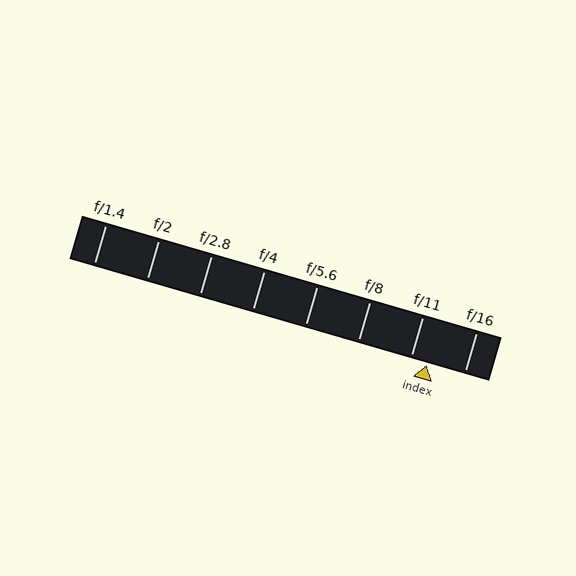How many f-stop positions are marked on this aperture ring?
There are 8 f-stop positions marked.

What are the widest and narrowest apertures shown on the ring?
The widest aperture shown is f/1.4 and the narrowest is f/16.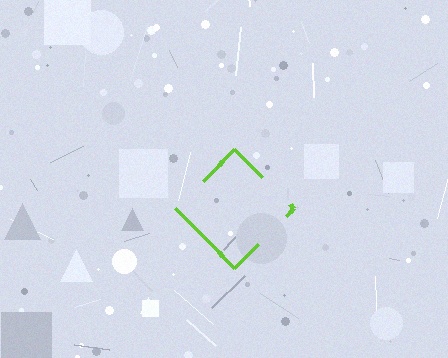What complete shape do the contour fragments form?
The contour fragments form a diamond.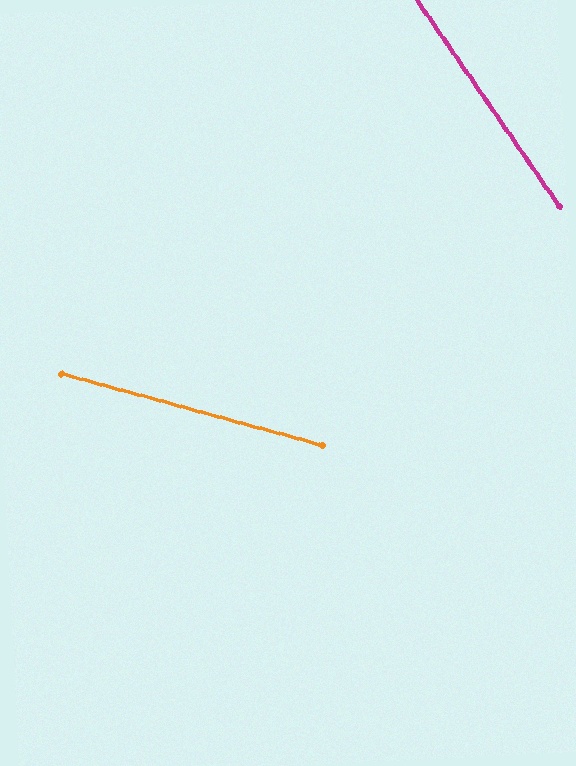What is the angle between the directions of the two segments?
Approximately 40 degrees.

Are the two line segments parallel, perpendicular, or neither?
Neither parallel nor perpendicular — they differ by about 40°.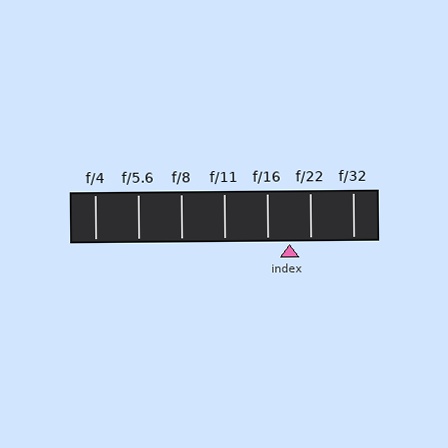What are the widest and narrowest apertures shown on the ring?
The widest aperture shown is f/4 and the narrowest is f/32.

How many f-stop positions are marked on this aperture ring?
There are 7 f-stop positions marked.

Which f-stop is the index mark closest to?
The index mark is closest to f/22.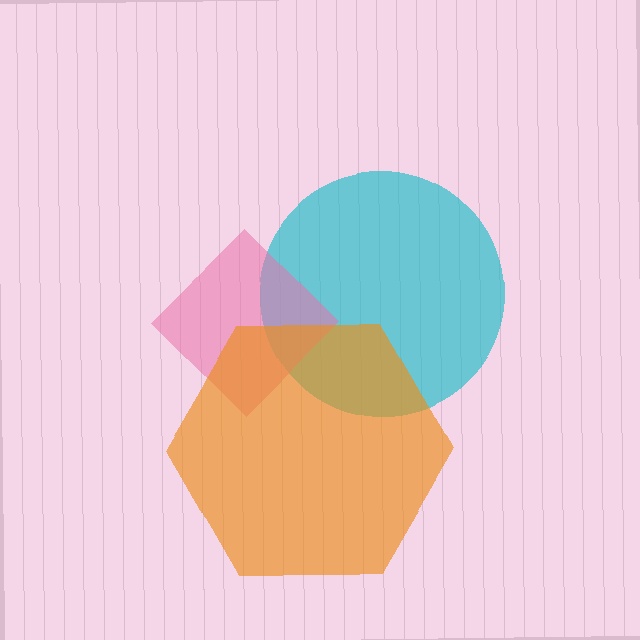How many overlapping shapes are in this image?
There are 3 overlapping shapes in the image.